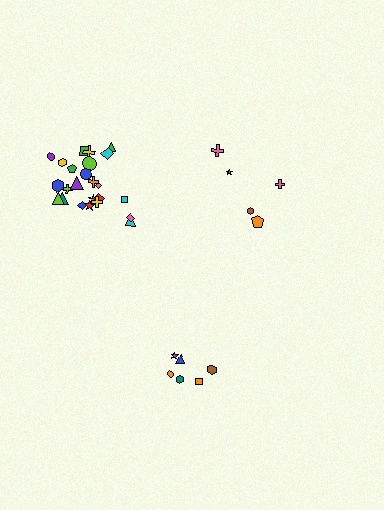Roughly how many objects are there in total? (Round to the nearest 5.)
Roughly 35 objects in total.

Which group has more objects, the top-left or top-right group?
The top-left group.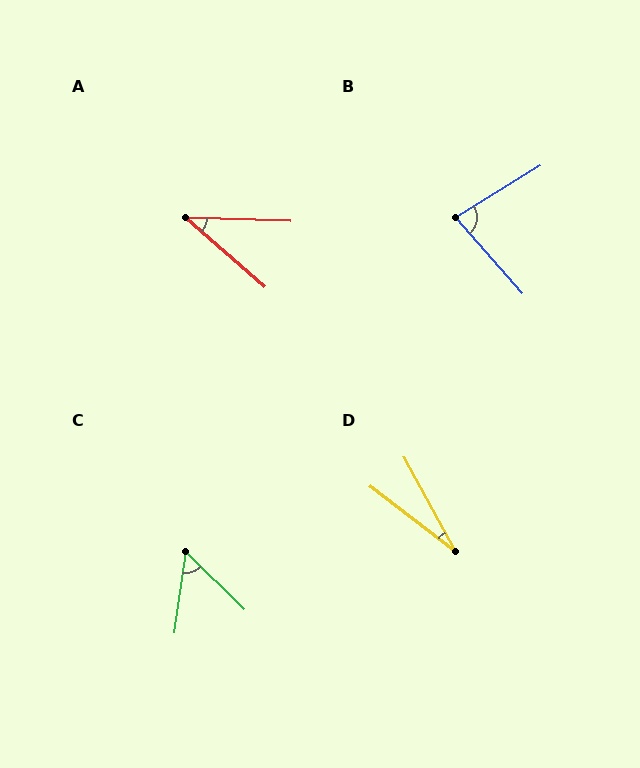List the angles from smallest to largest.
D (24°), A (39°), C (53°), B (80°).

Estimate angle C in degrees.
Approximately 53 degrees.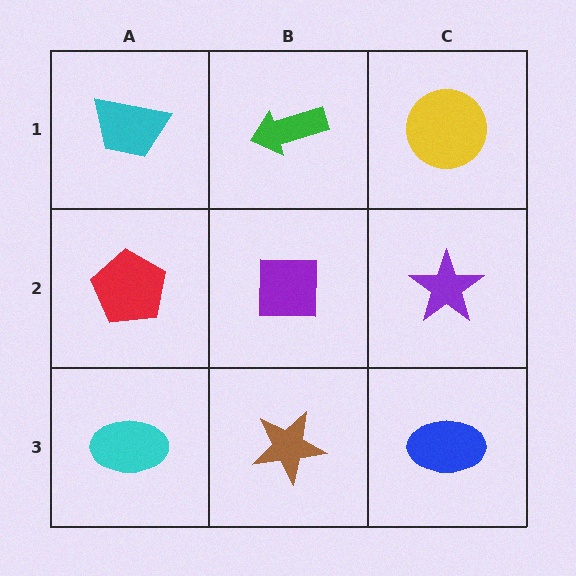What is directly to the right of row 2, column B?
A purple star.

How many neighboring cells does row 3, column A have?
2.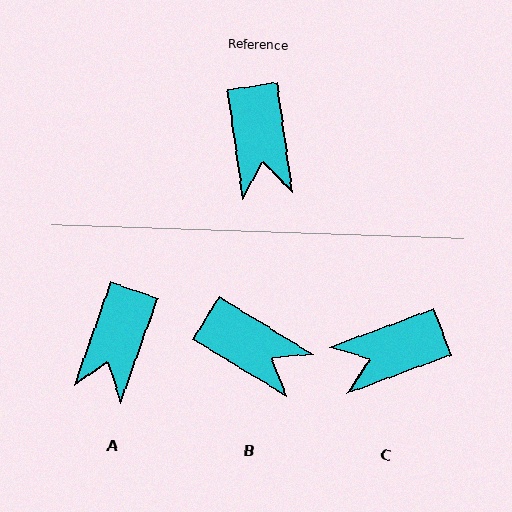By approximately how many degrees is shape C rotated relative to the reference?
Approximately 77 degrees clockwise.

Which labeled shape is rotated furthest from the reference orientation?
C, about 77 degrees away.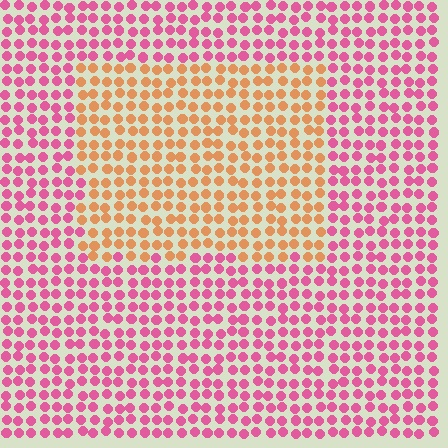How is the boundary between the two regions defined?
The boundary is defined purely by a slight shift in hue (about 55 degrees). Spacing, size, and orientation are identical on both sides.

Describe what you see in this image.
The image is filled with small pink elements in a uniform arrangement. A rectangle-shaped region is visible where the elements are tinted to a slightly different hue, forming a subtle color boundary.